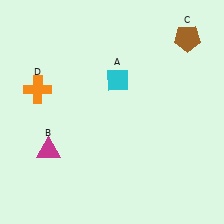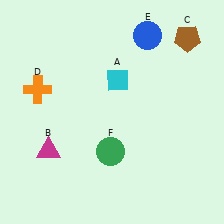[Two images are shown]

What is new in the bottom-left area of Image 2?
A green circle (F) was added in the bottom-left area of Image 2.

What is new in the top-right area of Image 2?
A blue circle (E) was added in the top-right area of Image 2.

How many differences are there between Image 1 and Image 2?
There are 2 differences between the two images.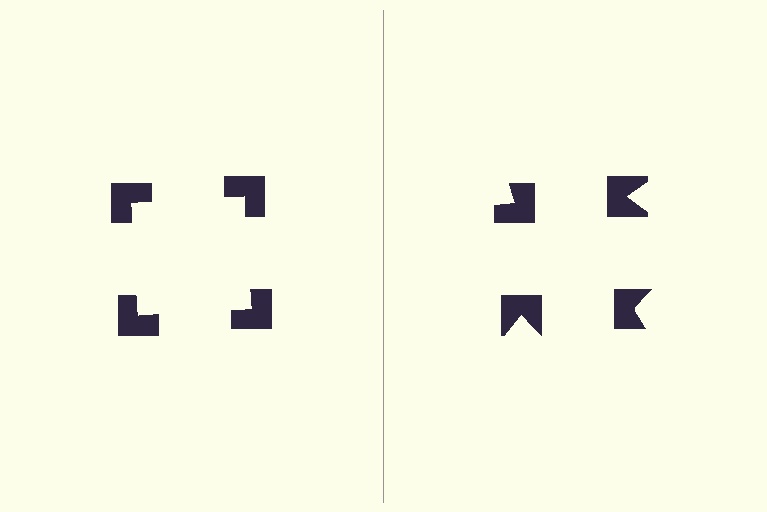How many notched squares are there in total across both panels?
8 — 4 on each side.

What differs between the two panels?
The notched squares are positioned identically on both sides; only the wedge orientations differ. On the left they align to a square; on the right they are misaligned.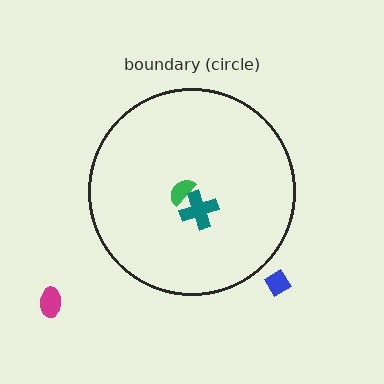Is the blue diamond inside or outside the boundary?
Outside.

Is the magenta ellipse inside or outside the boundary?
Outside.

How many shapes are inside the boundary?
2 inside, 2 outside.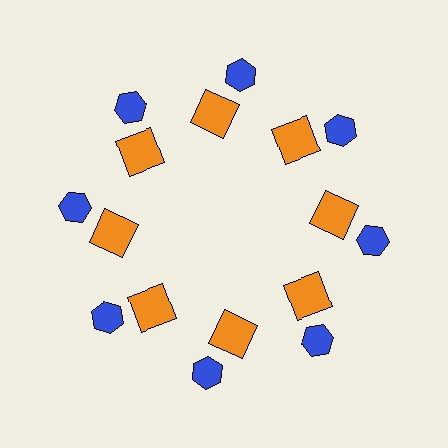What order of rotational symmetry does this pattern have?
This pattern has 8-fold rotational symmetry.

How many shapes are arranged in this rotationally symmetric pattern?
There are 16 shapes, arranged in 8 groups of 2.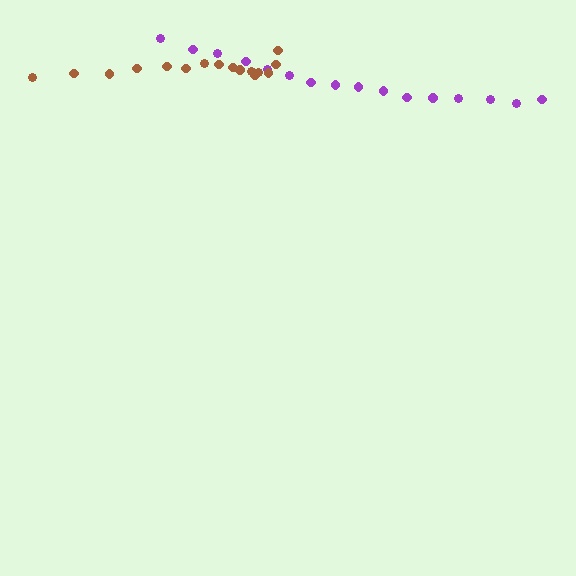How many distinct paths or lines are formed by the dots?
There are 2 distinct paths.